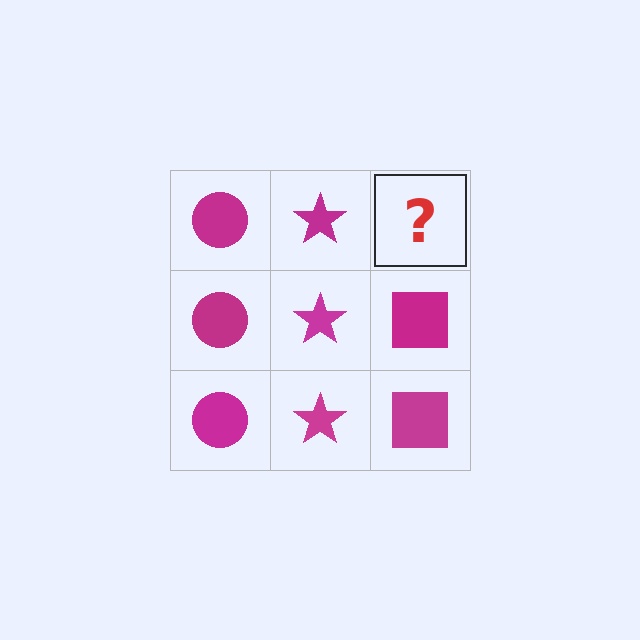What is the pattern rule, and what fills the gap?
The rule is that each column has a consistent shape. The gap should be filled with a magenta square.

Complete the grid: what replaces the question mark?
The question mark should be replaced with a magenta square.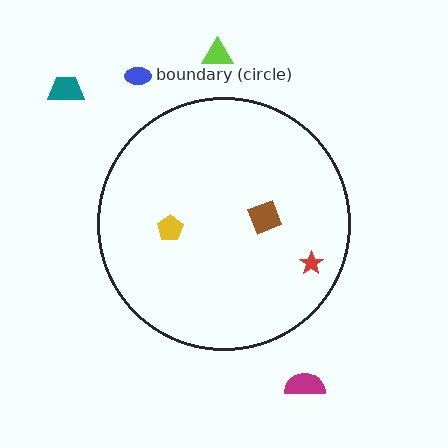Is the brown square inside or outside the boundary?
Inside.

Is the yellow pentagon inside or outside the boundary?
Inside.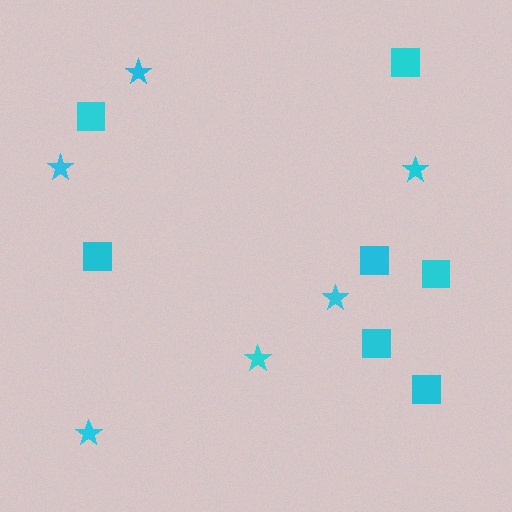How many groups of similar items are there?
There are 2 groups: one group of stars (6) and one group of squares (7).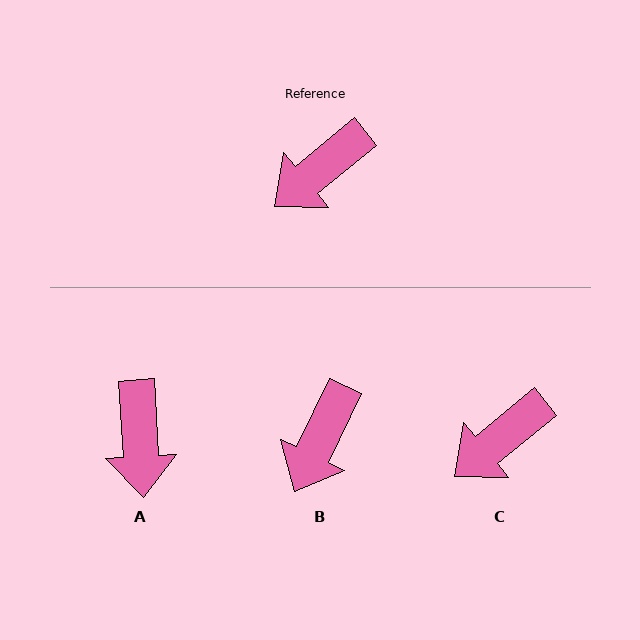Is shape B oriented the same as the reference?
No, it is off by about 25 degrees.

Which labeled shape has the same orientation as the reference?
C.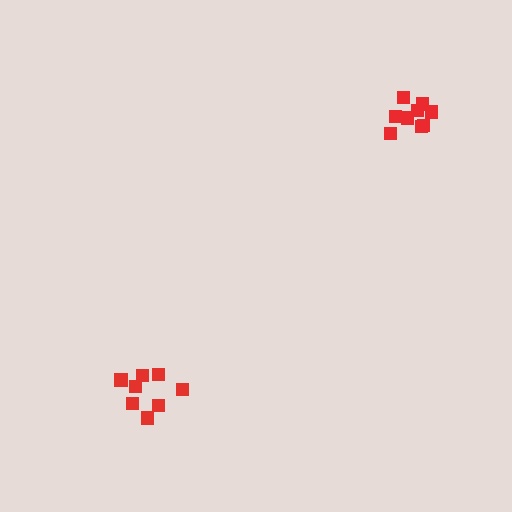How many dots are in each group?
Group 1: 8 dots, Group 2: 9 dots (17 total).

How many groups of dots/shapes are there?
There are 2 groups.